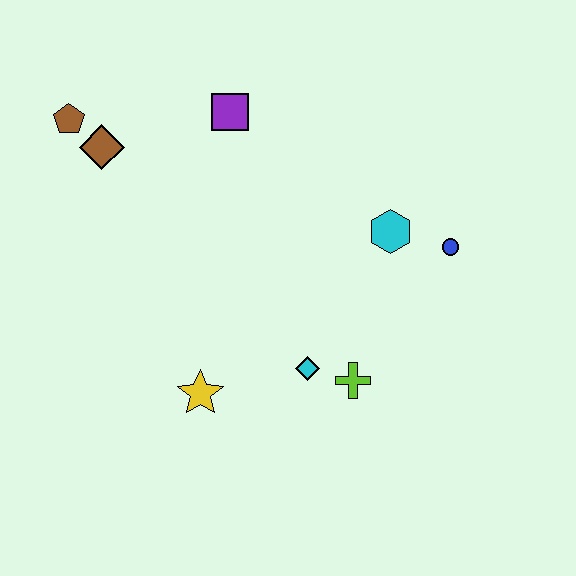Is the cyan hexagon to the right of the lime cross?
Yes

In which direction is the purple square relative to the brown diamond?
The purple square is to the right of the brown diamond.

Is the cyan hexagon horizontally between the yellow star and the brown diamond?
No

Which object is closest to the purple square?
The brown diamond is closest to the purple square.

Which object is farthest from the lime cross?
The brown pentagon is farthest from the lime cross.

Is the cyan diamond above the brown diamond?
No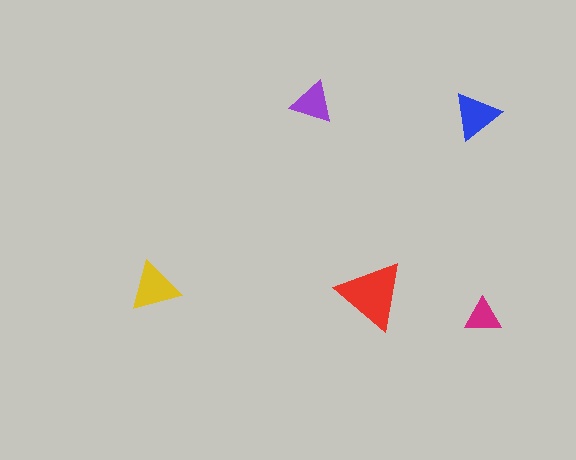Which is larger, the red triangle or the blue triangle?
The red one.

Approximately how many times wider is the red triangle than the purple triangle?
About 1.5 times wider.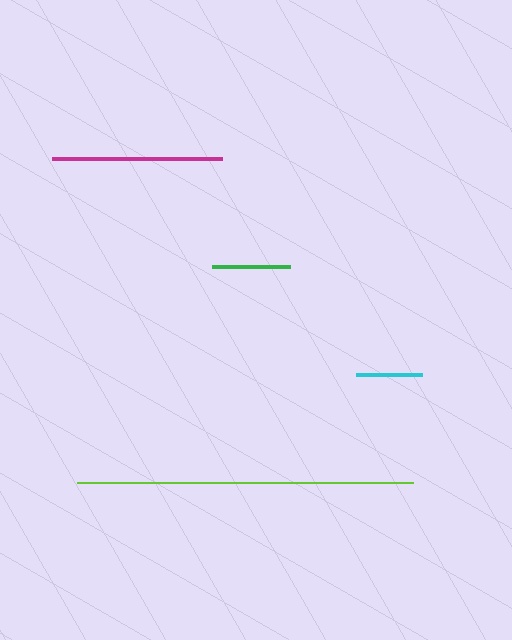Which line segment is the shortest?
The cyan line is the shortest at approximately 66 pixels.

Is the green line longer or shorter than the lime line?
The lime line is longer than the green line.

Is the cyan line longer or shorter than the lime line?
The lime line is longer than the cyan line.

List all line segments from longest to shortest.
From longest to shortest: lime, magenta, green, cyan.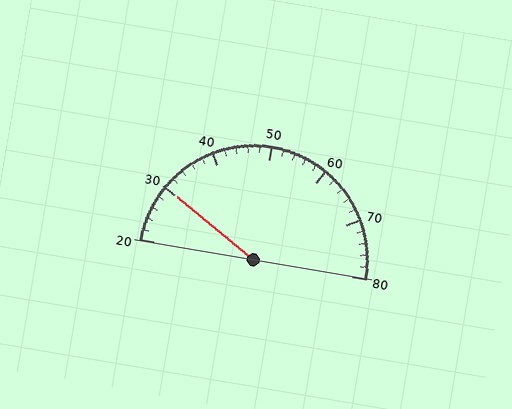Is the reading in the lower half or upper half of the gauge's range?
The reading is in the lower half of the range (20 to 80).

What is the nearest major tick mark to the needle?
The nearest major tick mark is 30.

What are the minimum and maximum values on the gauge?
The gauge ranges from 20 to 80.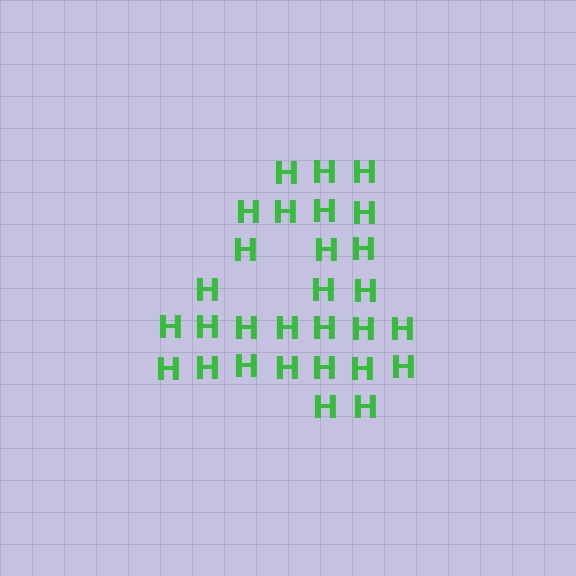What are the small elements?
The small elements are letter H's.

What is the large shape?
The large shape is the digit 4.